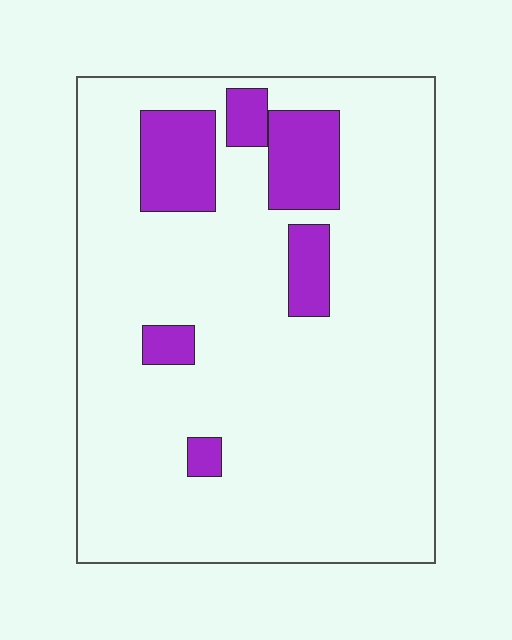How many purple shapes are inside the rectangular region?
6.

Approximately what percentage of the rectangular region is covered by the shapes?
Approximately 15%.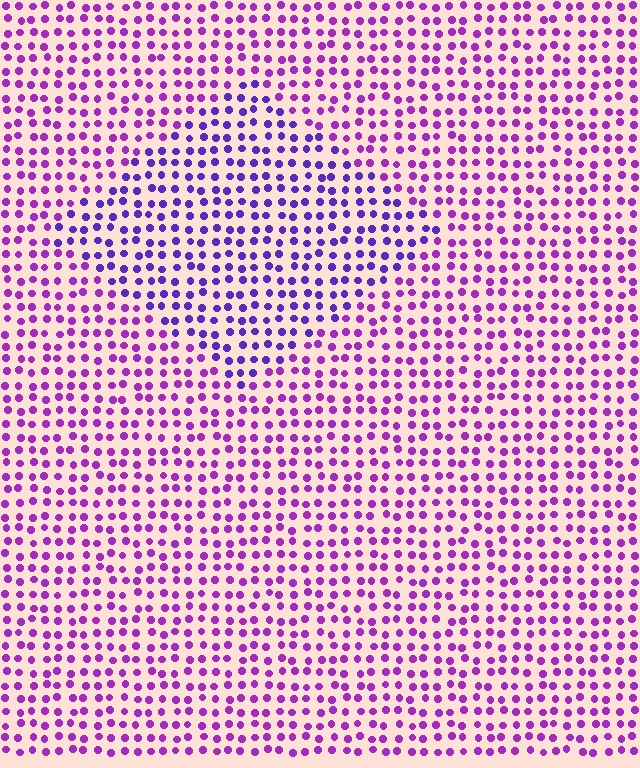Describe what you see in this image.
The image is filled with small purple elements in a uniform arrangement. A diamond-shaped region is visible where the elements are tinted to a slightly different hue, forming a subtle color boundary.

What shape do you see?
I see a diamond.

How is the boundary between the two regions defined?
The boundary is defined purely by a slight shift in hue (about 32 degrees). Spacing, size, and orientation are identical on both sides.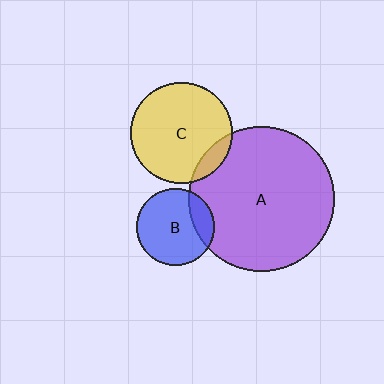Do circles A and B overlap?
Yes.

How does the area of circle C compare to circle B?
Approximately 1.7 times.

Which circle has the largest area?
Circle A (purple).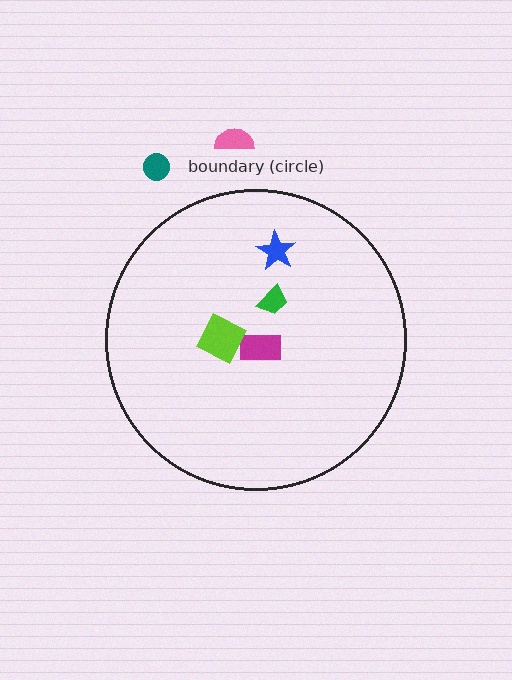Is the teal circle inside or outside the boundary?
Outside.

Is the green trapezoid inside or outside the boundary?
Inside.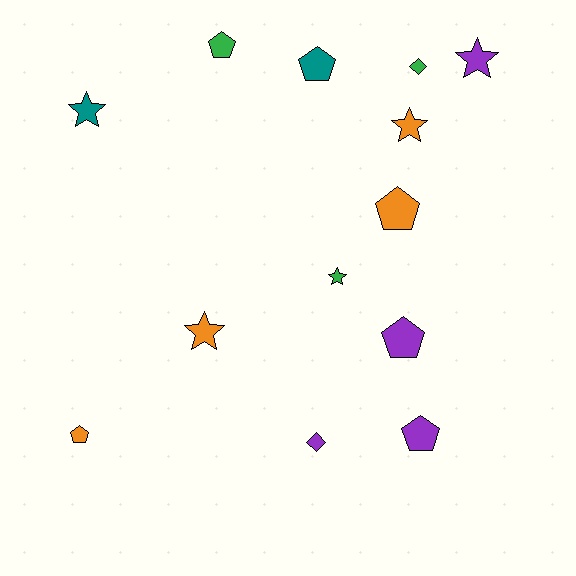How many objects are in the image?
There are 13 objects.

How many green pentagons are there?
There is 1 green pentagon.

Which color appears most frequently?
Orange, with 4 objects.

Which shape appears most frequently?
Pentagon, with 6 objects.